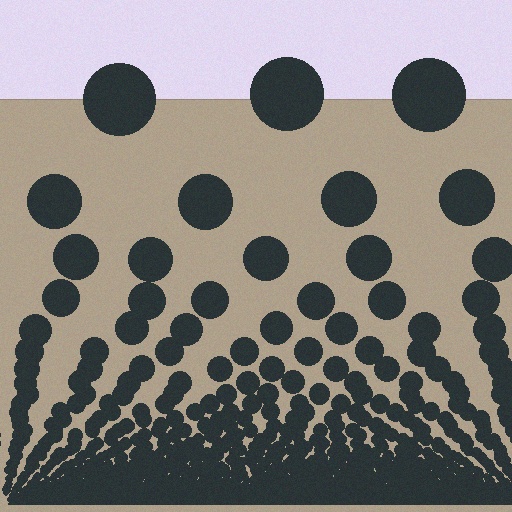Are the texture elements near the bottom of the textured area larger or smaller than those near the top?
Smaller. The gradient is inverted — elements near the bottom are smaller and denser.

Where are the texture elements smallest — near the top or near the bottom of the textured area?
Near the bottom.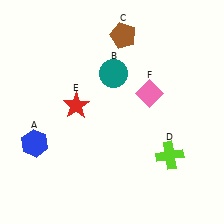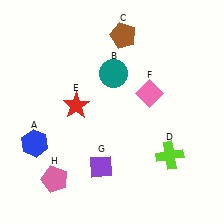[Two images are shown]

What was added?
A purple diamond (G), a pink pentagon (H) were added in Image 2.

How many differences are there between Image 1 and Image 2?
There are 2 differences between the two images.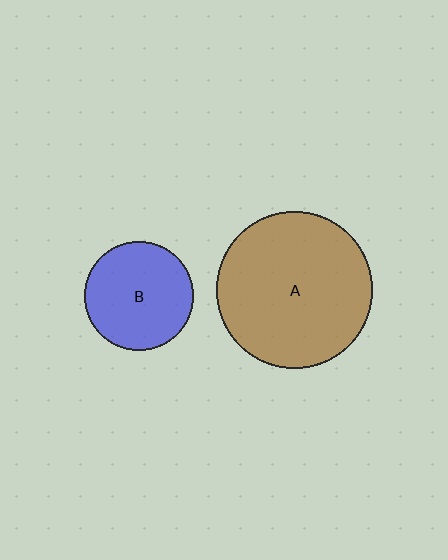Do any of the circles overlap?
No, none of the circles overlap.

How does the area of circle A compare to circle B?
Approximately 2.0 times.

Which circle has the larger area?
Circle A (brown).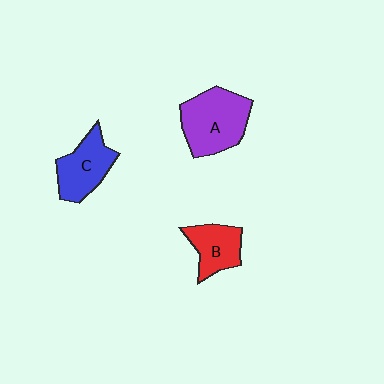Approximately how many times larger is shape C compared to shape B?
Approximately 1.2 times.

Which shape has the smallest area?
Shape B (red).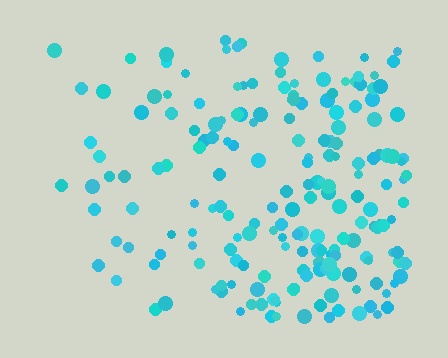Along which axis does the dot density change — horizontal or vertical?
Horizontal.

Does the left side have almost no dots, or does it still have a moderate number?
Still a moderate number, just noticeably fewer than the right.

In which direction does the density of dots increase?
From left to right, with the right side densest.